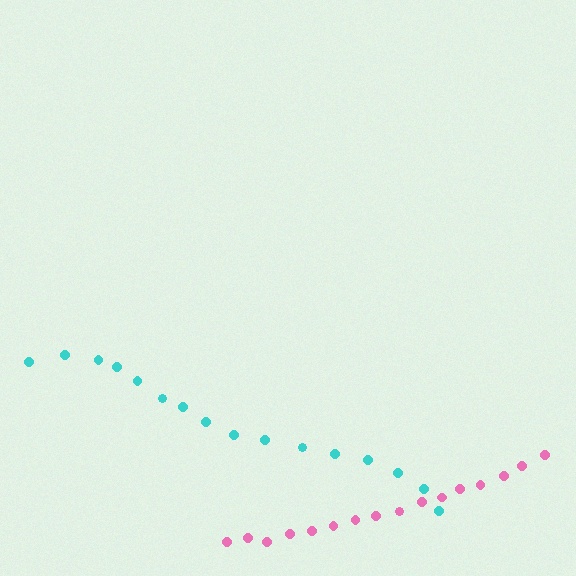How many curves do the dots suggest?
There are 2 distinct paths.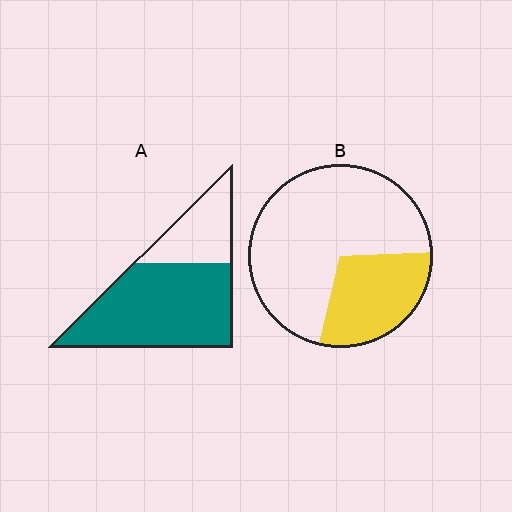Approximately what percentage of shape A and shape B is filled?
A is approximately 70% and B is approximately 30%.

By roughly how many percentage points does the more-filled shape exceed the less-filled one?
By roughly 40 percentage points (A over B).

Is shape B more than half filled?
No.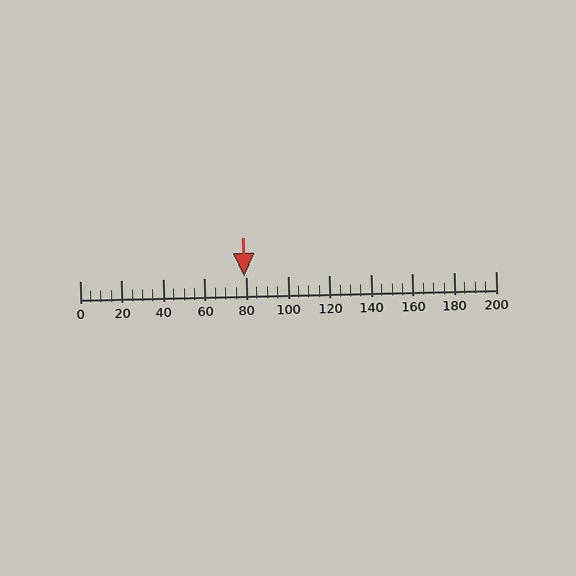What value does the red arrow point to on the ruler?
The red arrow points to approximately 79.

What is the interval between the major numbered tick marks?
The major tick marks are spaced 20 units apart.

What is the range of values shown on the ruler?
The ruler shows values from 0 to 200.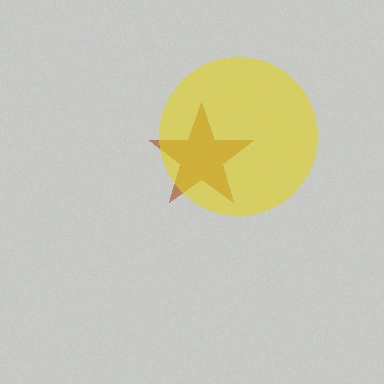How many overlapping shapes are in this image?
There are 2 overlapping shapes in the image.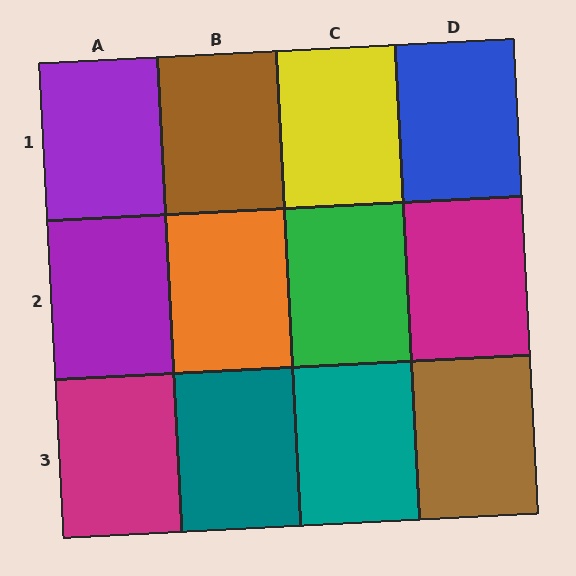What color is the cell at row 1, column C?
Yellow.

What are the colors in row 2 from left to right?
Purple, orange, green, magenta.